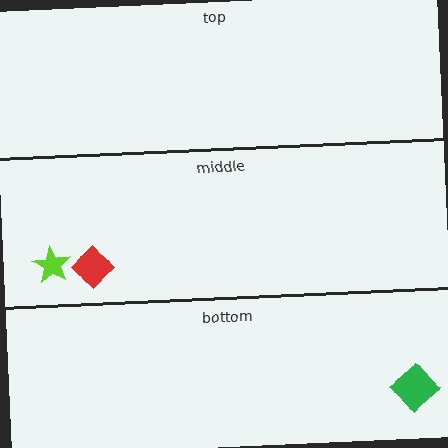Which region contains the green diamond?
The bottom region.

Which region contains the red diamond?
The middle region.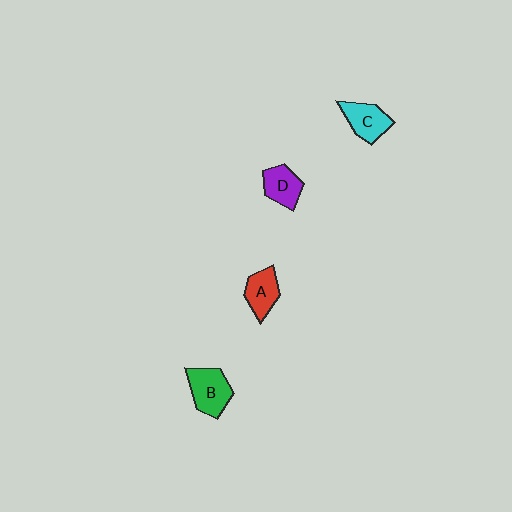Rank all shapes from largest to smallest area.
From largest to smallest: B (green), C (cyan), A (red), D (purple).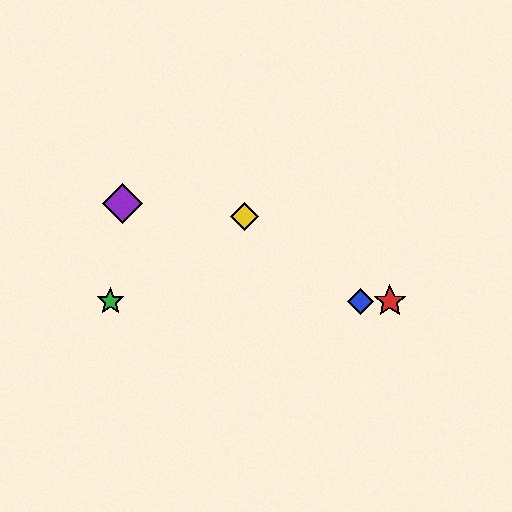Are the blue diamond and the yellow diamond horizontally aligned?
No, the blue diamond is at y≈301 and the yellow diamond is at y≈217.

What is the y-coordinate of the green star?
The green star is at y≈301.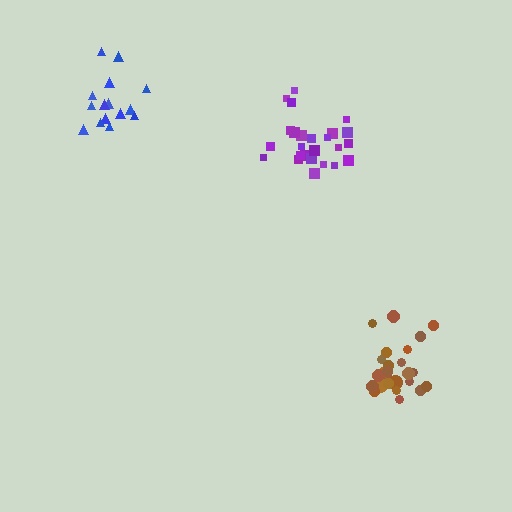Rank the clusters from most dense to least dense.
brown, purple, blue.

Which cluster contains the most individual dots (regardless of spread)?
Purple (26).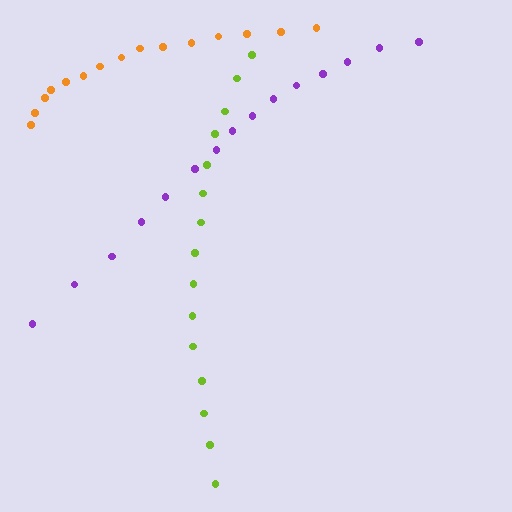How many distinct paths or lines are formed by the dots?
There are 3 distinct paths.